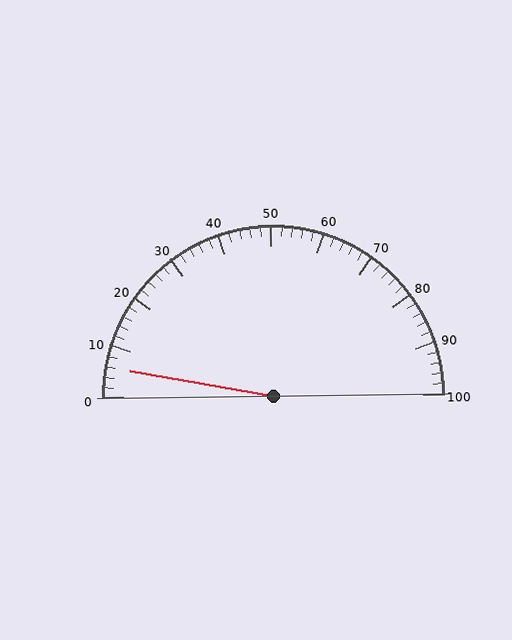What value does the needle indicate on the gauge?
The needle indicates approximately 6.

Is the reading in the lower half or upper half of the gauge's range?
The reading is in the lower half of the range (0 to 100).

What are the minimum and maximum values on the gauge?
The gauge ranges from 0 to 100.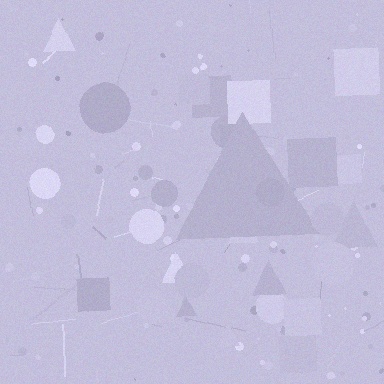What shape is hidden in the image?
A triangle is hidden in the image.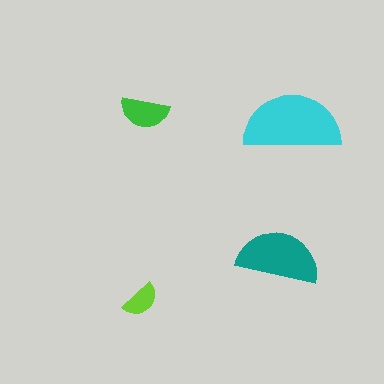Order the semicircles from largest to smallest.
the cyan one, the teal one, the green one, the lime one.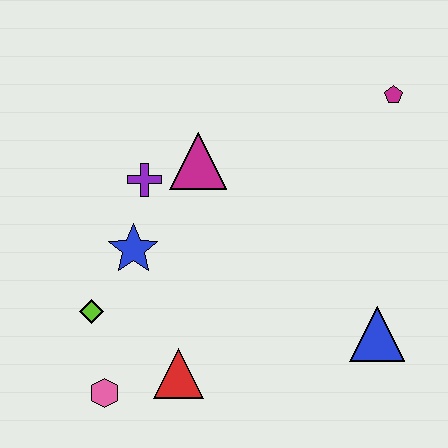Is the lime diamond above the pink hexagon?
Yes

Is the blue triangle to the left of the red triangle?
No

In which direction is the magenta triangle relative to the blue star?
The magenta triangle is above the blue star.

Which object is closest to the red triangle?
The pink hexagon is closest to the red triangle.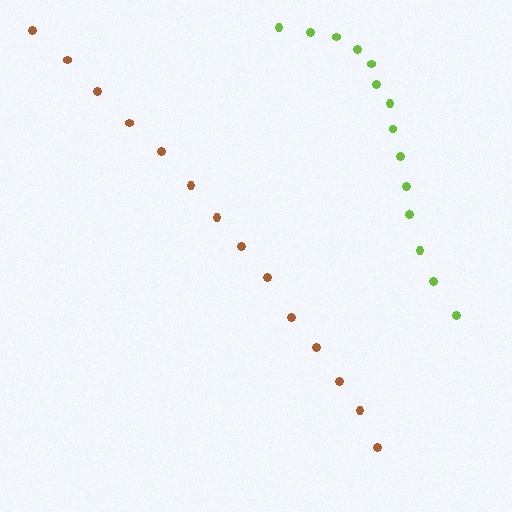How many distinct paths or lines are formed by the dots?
There are 2 distinct paths.